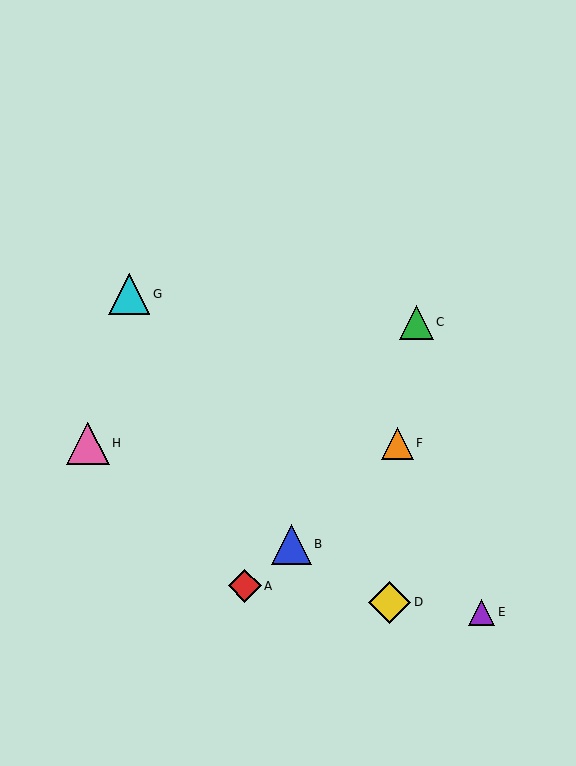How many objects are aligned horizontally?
2 objects (F, H) are aligned horizontally.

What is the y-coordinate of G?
Object G is at y≈294.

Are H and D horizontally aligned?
No, H is at y≈443 and D is at y≈602.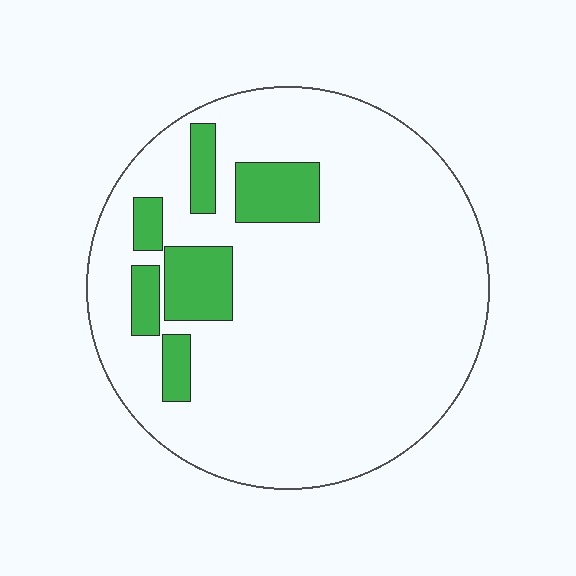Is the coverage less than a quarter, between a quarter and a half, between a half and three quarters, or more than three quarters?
Less than a quarter.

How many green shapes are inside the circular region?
6.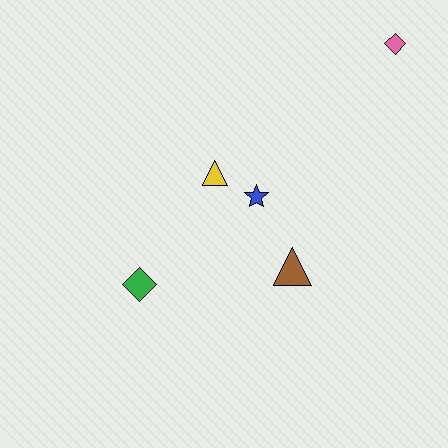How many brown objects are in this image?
There is 1 brown object.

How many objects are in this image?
There are 5 objects.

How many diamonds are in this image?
There are 2 diamonds.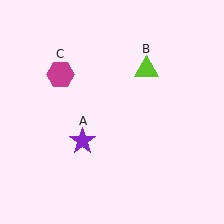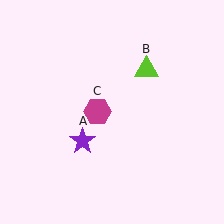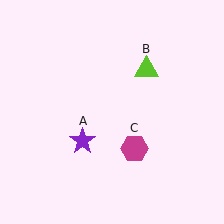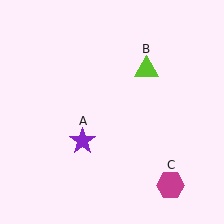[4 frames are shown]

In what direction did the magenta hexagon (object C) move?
The magenta hexagon (object C) moved down and to the right.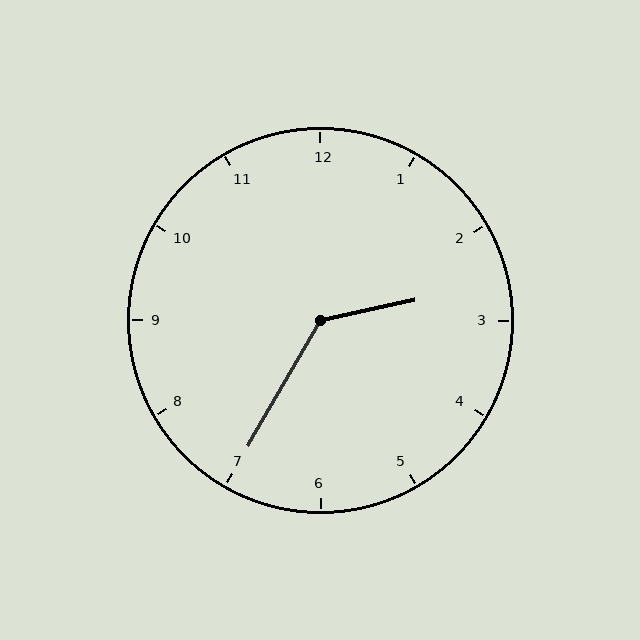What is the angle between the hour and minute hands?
Approximately 132 degrees.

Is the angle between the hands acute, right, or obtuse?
It is obtuse.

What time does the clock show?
2:35.